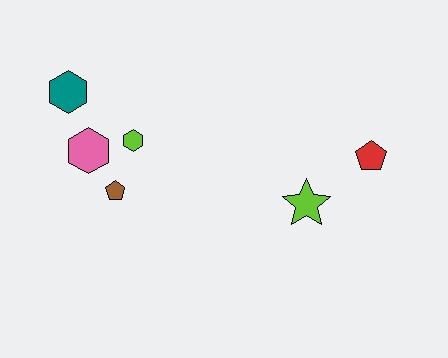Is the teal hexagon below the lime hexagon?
No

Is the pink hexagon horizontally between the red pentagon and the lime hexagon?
No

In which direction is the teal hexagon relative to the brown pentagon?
The teal hexagon is above the brown pentagon.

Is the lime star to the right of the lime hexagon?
Yes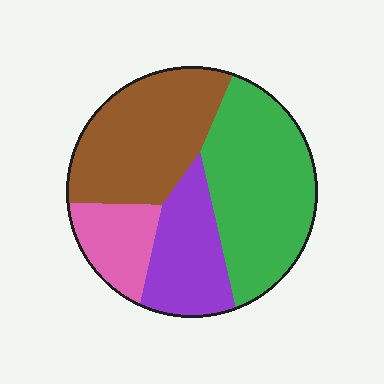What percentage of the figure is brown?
Brown covers around 30% of the figure.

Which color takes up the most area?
Green, at roughly 35%.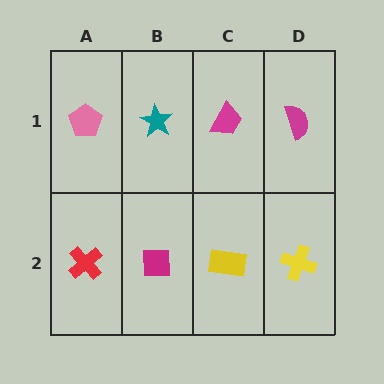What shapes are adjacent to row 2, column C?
A magenta trapezoid (row 1, column C), a magenta square (row 2, column B), a yellow cross (row 2, column D).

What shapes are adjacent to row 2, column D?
A magenta semicircle (row 1, column D), a yellow rectangle (row 2, column C).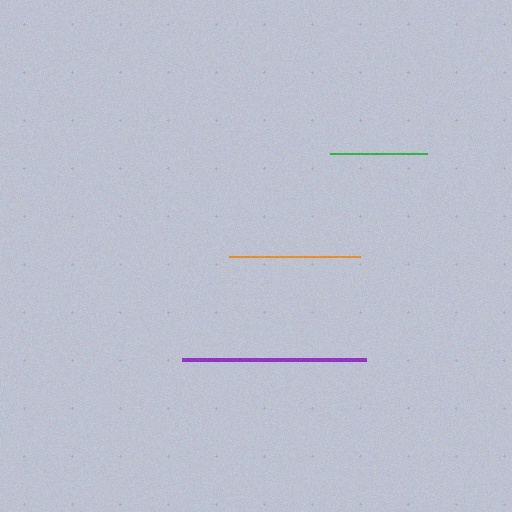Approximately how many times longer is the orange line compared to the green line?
The orange line is approximately 1.3 times the length of the green line.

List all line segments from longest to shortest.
From longest to shortest: purple, orange, green.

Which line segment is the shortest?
The green line is the shortest at approximately 98 pixels.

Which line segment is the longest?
The purple line is the longest at approximately 184 pixels.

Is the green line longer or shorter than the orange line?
The orange line is longer than the green line.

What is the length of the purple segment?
The purple segment is approximately 184 pixels long.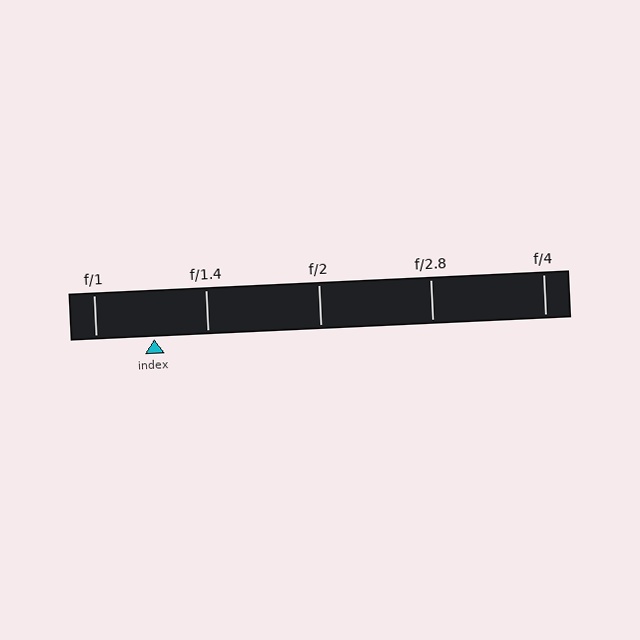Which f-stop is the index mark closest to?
The index mark is closest to f/1.4.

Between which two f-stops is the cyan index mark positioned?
The index mark is between f/1 and f/1.4.